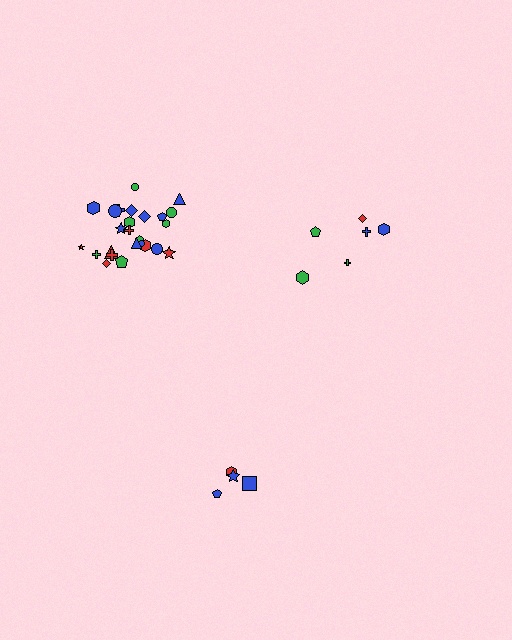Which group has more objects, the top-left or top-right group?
The top-left group.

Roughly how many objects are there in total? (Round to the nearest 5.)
Roughly 35 objects in total.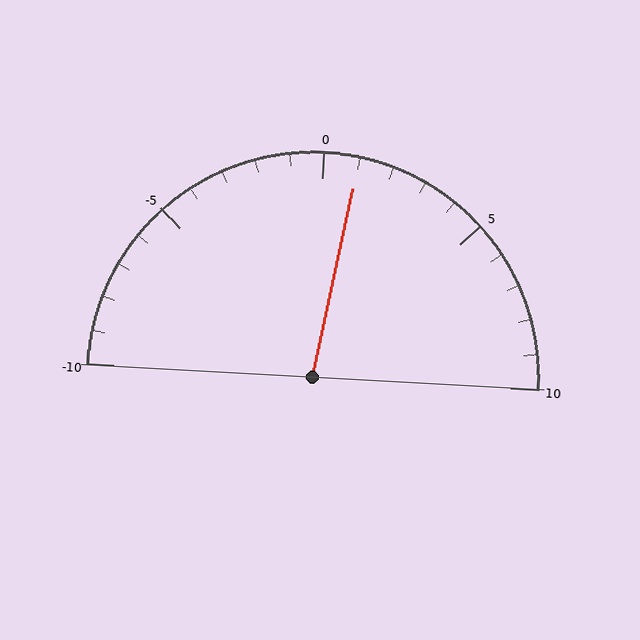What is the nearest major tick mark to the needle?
The nearest major tick mark is 0.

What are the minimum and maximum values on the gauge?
The gauge ranges from -10 to 10.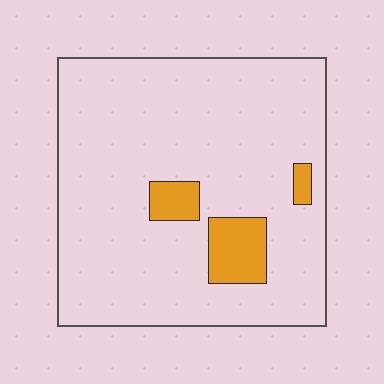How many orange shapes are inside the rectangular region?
3.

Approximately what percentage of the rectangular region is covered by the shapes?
Approximately 10%.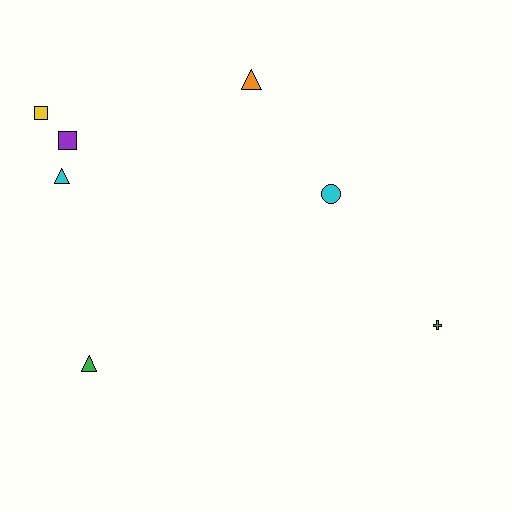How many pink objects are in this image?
There are no pink objects.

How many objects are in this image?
There are 7 objects.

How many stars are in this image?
There are no stars.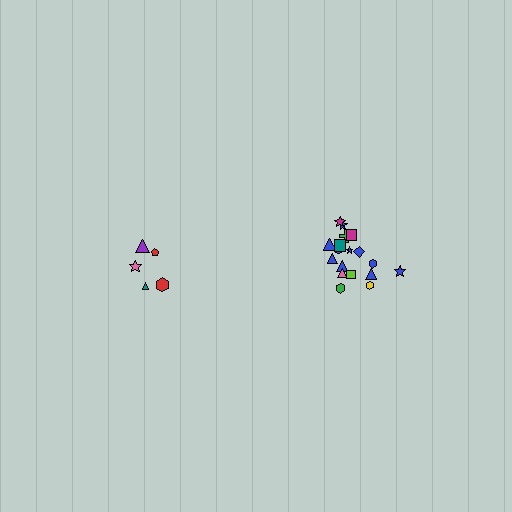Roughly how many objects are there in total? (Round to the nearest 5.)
Roughly 25 objects in total.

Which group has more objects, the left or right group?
The right group.